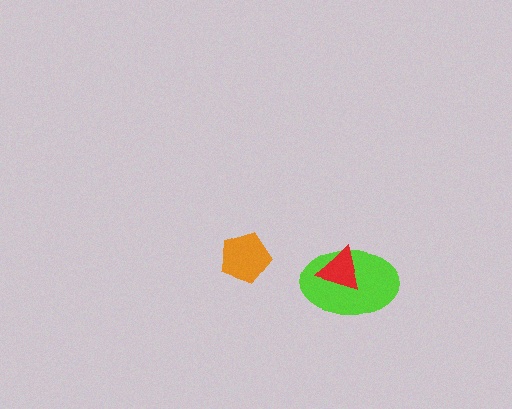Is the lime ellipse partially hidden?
Yes, it is partially covered by another shape.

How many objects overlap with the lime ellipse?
1 object overlaps with the lime ellipse.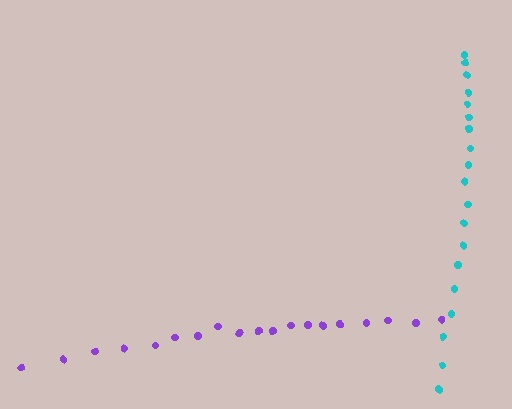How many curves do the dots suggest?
There are 2 distinct paths.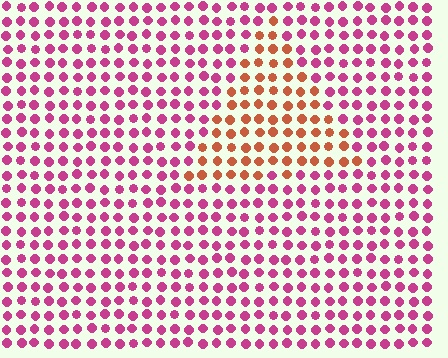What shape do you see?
I see a triangle.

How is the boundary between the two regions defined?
The boundary is defined purely by a slight shift in hue (about 49 degrees). Spacing, size, and orientation are identical on both sides.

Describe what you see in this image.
The image is filled with small magenta elements in a uniform arrangement. A triangle-shaped region is visible where the elements are tinted to a slightly different hue, forming a subtle color boundary.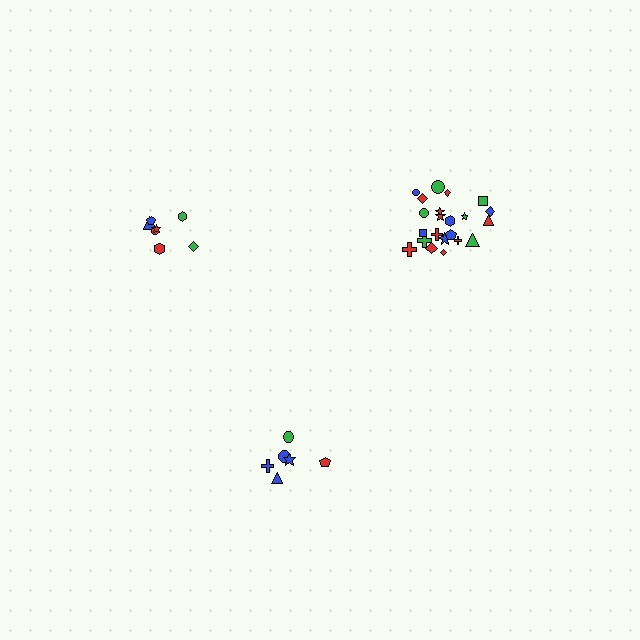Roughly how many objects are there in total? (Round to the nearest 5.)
Roughly 35 objects in total.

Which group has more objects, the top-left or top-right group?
The top-right group.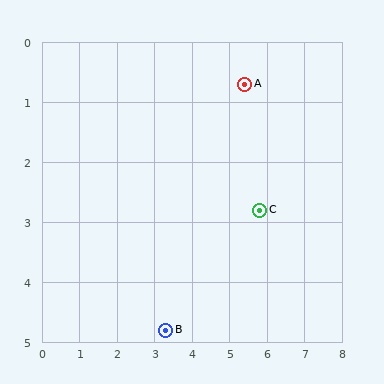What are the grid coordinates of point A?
Point A is at approximately (5.4, 0.7).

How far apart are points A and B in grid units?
Points A and B are about 4.6 grid units apart.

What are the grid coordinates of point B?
Point B is at approximately (3.3, 4.8).